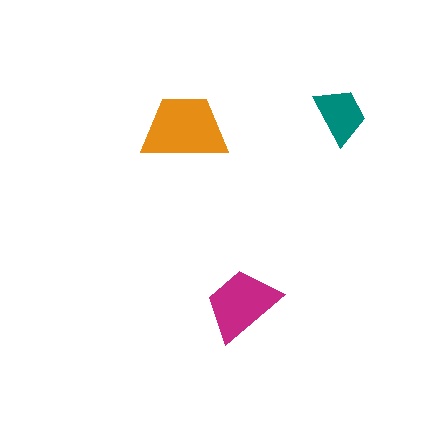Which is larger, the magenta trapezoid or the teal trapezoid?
The magenta one.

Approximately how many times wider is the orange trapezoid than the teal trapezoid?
About 1.5 times wider.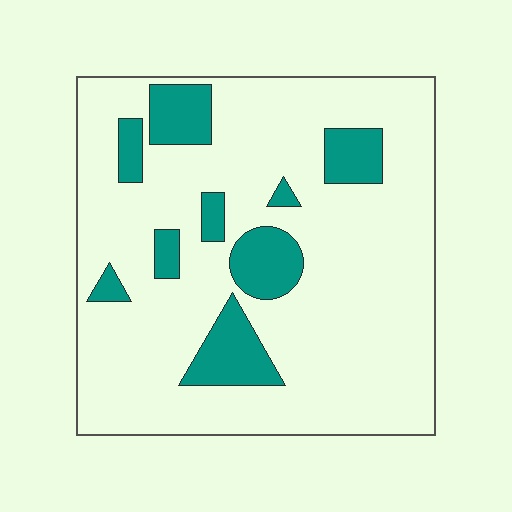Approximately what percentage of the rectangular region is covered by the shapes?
Approximately 15%.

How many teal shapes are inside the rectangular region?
9.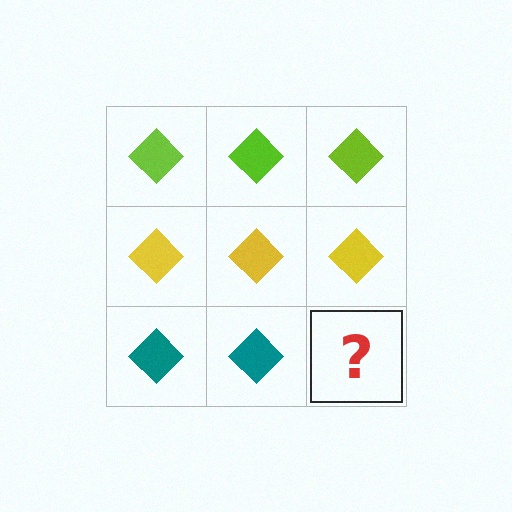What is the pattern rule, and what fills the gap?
The rule is that each row has a consistent color. The gap should be filled with a teal diamond.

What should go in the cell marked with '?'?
The missing cell should contain a teal diamond.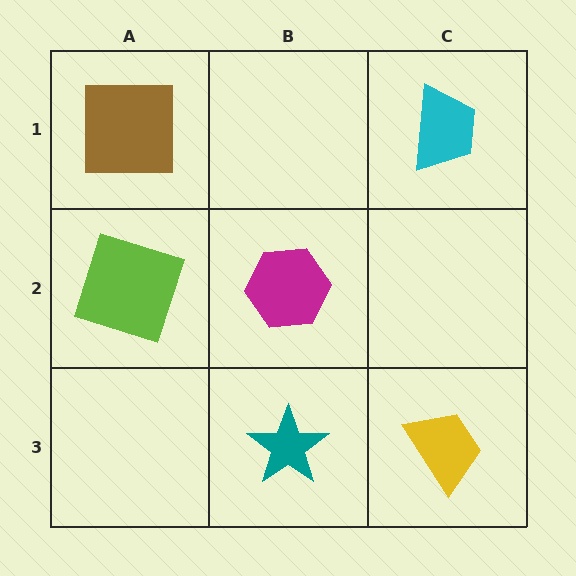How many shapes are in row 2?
2 shapes.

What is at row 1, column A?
A brown square.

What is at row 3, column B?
A teal star.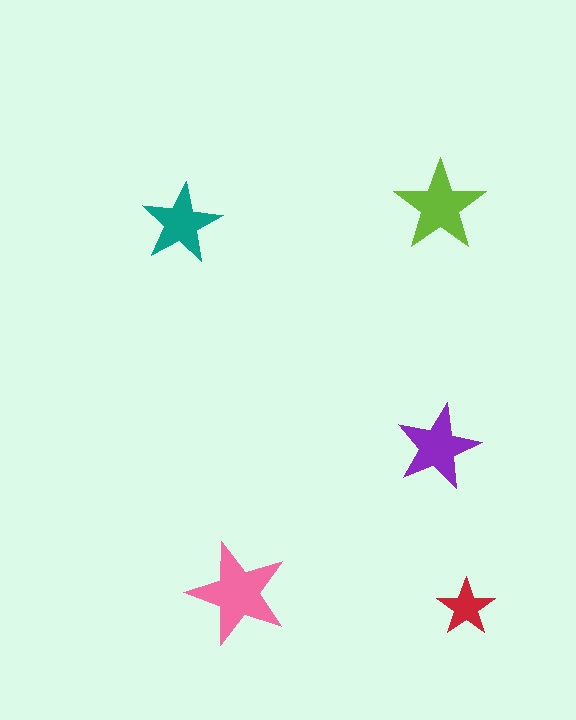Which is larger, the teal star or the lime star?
The lime one.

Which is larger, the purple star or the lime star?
The lime one.